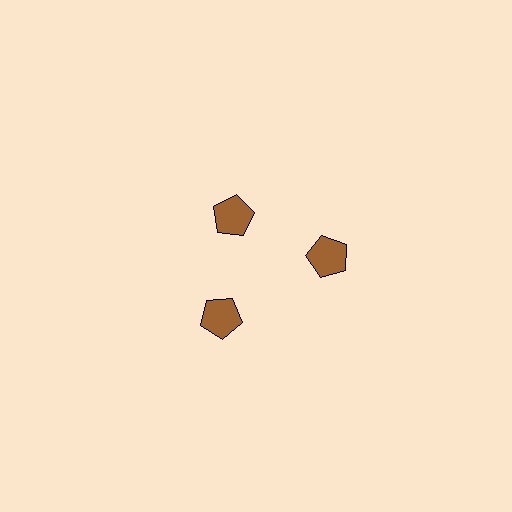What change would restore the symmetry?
The symmetry would be restored by moving it outward, back onto the ring so that all 3 pentagons sit at equal angles and equal distance from the center.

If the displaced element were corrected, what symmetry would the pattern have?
It would have 3-fold rotational symmetry — the pattern would map onto itself every 120 degrees.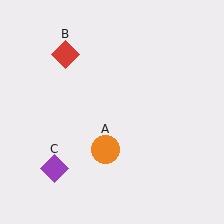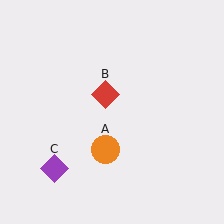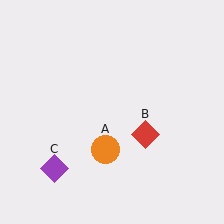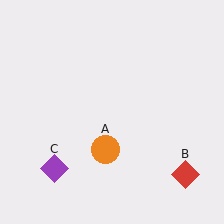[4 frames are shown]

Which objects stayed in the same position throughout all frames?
Orange circle (object A) and purple diamond (object C) remained stationary.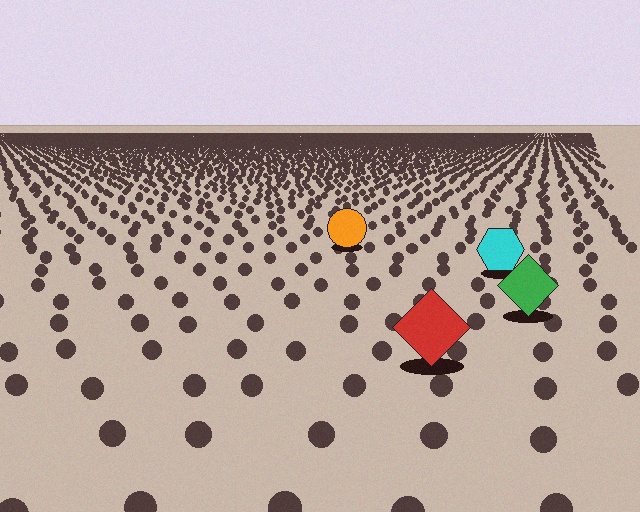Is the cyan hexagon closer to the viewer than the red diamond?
No. The red diamond is closer — you can tell from the texture gradient: the ground texture is coarser near it.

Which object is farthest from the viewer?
The orange circle is farthest from the viewer. It appears smaller and the ground texture around it is denser.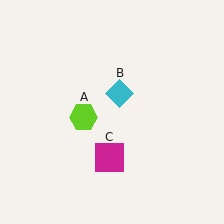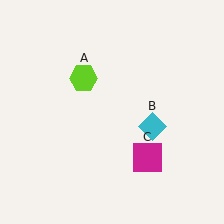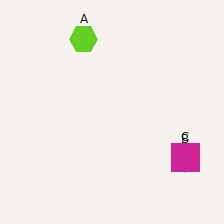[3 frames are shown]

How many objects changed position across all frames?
3 objects changed position: lime hexagon (object A), cyan diamond (object B), magenta square (object C).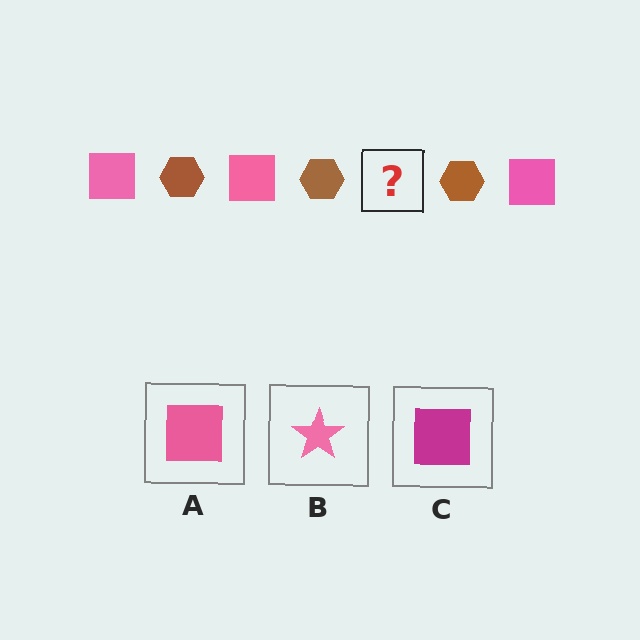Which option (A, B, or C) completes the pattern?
A.